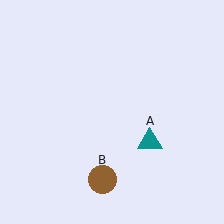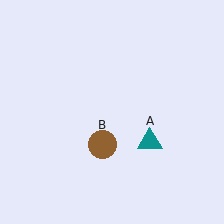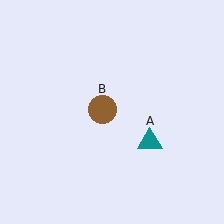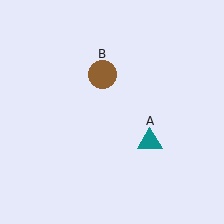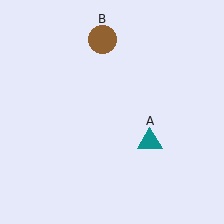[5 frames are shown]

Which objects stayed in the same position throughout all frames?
Teal triangle (object A) remained stationary.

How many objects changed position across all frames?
1 object changed position: brown circle (object B).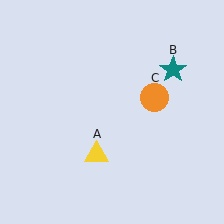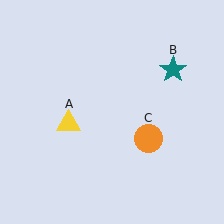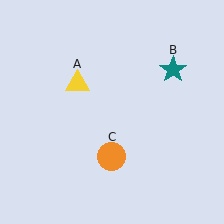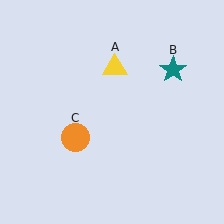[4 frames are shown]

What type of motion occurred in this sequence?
The yellow triangle (object A), orange circle (object C) rotated clockwise around the center of the scene.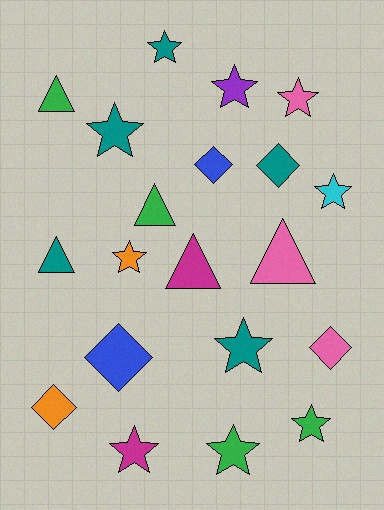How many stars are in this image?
There are 10 stars.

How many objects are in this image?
There are 20 objects.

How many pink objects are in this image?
There are 3 pink objects.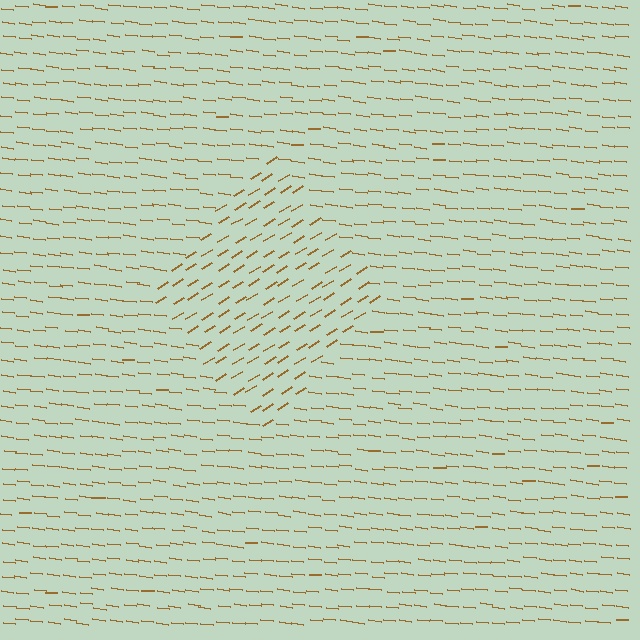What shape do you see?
I see a diamond.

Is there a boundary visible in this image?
Yes, there is a texture boundary formed by a change in line orientation.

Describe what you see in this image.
The image is filled with small brown line segments. A diamond region in the image has lines oriented differently from the surrounding lines, creating a visible texture boundary.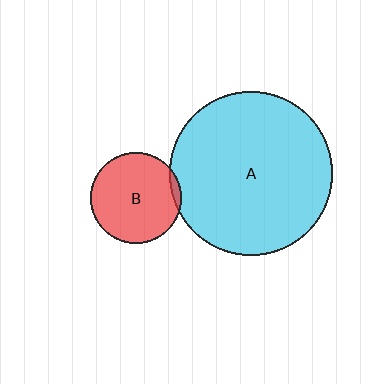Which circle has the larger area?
Circle A (cyan).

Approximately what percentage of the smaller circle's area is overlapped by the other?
Approximately 5%.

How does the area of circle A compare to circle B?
Approximately 3.3 times.